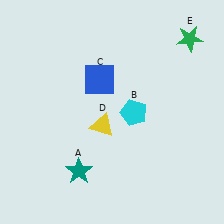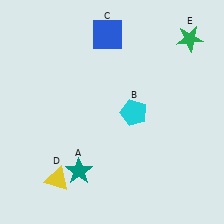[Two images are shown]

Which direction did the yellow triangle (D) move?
The yellow triangle (D) moved down.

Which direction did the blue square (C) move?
The blue square (C) moved up.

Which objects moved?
The objects that moved are: the blue square (C), the yellow triangle (D).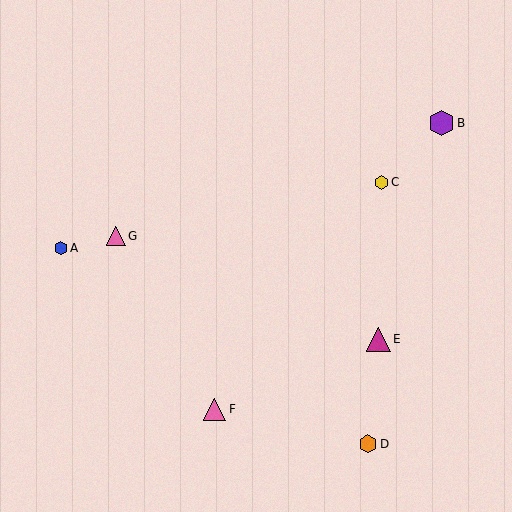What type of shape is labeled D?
Shape D is an orange hexagon.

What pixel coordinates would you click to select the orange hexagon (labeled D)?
Click at (368, 444) to select the orange hexagon D.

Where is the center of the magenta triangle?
The center of the magenta triangle is at (378, 339).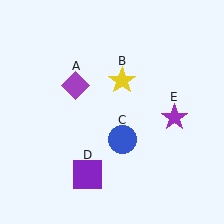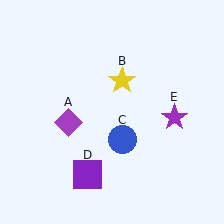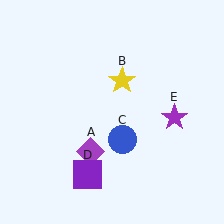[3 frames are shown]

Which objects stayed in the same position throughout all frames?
Yellow star (object B) and blue circle (object C) and purple square (object D) and purple star (object E) remained stationary.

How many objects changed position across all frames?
1 object changed position: purple diamond (object A).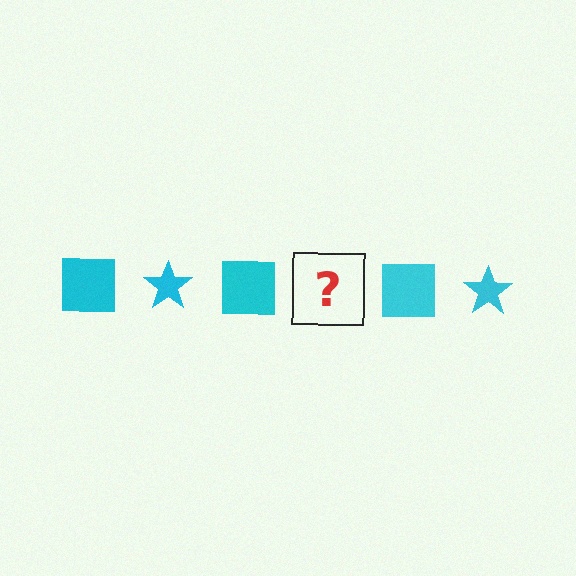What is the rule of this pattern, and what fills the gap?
The rule is that the pattern cycles through square, star shapes in cyan. The gap should be filled with a cyan star.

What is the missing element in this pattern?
The missing element is a cyan star.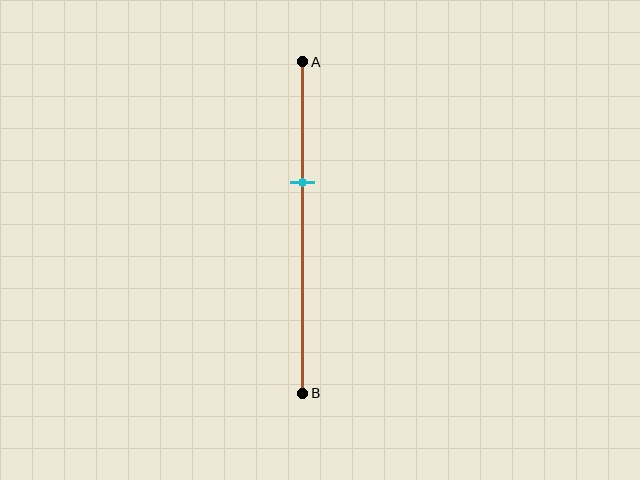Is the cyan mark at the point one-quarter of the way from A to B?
No, the mark is at about 35% from A, not at the 25% one-quarter point.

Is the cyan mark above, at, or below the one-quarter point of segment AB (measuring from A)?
The cyan mark is below the one-quarter point of segment AB.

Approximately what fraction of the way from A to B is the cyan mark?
The cyan mark is approximately 35% of the way from A to B.